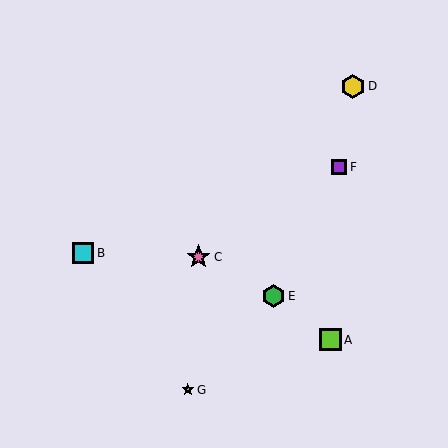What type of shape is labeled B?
Shape B is a cyan square.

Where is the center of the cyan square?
The center of the cyan square is at (83, 253).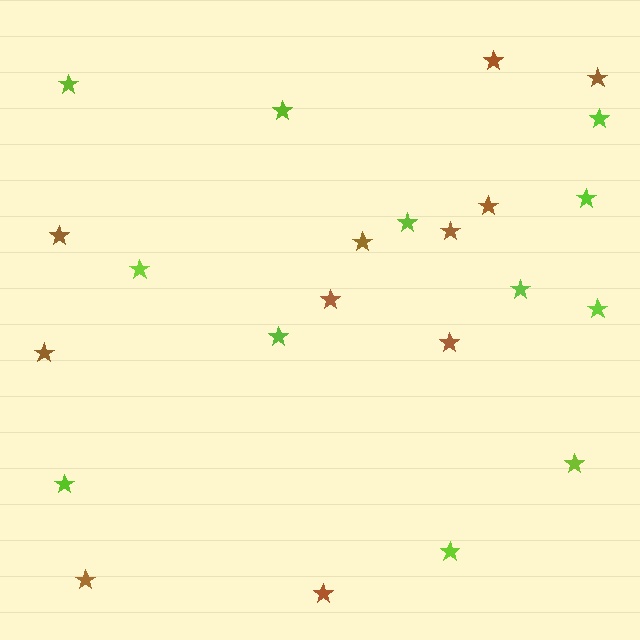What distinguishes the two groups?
There are 2 groups: one group of brown stars (11) and one group of lime stars (12).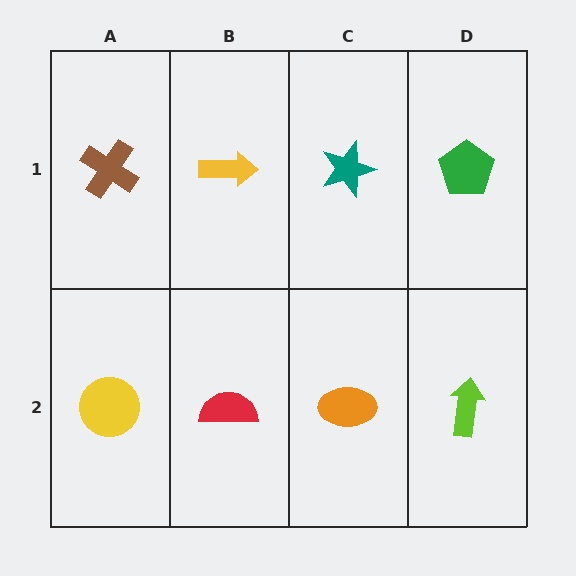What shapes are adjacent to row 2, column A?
A brown cross (row 1, column A), a red semicircle (row 2, column B).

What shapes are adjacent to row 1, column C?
An orange ellipse (row 2, column C), a yellow arrow (row 1, column B), a green pentagon (row 1, column D).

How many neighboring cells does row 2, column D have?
2.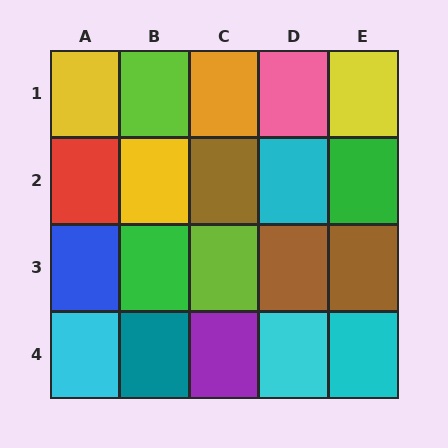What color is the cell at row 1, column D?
Pink.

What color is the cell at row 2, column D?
Cyan.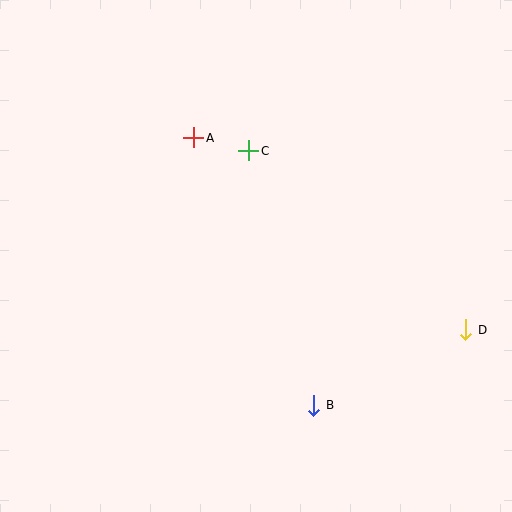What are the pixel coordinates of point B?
Point B is at (314, 405).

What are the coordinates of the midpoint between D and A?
The midpoint between D and A is at (330, 234).